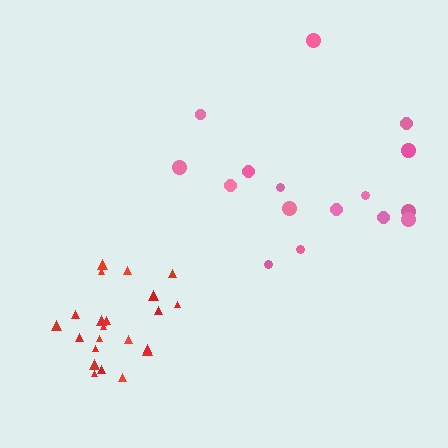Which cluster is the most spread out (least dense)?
Pink.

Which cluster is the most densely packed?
Red.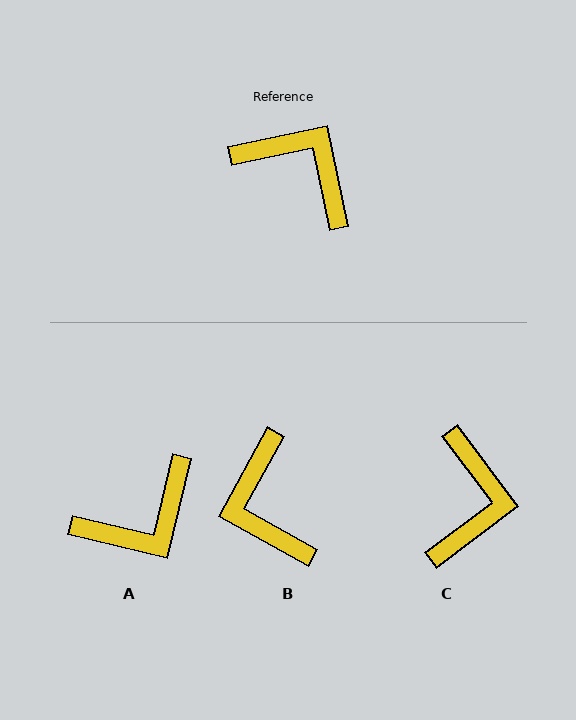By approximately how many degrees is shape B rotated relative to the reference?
Approximately 139 degrees counter-clockwise.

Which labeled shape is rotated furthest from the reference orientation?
B, about 139 degrees away.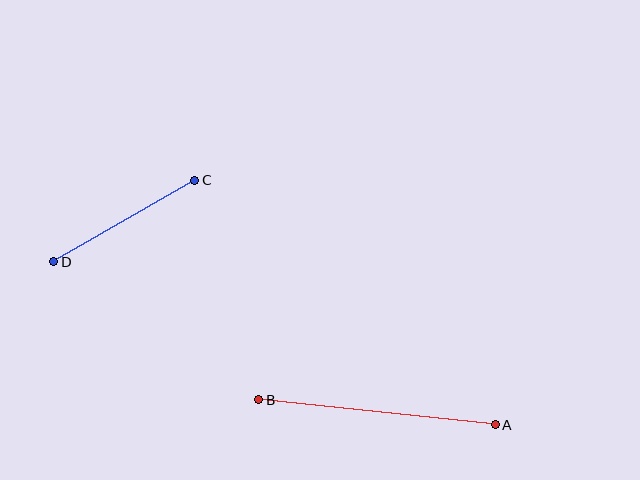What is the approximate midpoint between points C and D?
The midpoint is at approximately (124, 221) pixels.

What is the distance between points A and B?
The distance is approximately 238 pixels.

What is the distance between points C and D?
The distance is approximately 163 pixels.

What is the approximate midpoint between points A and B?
The midpoint is at approximately (377, 412) pixels.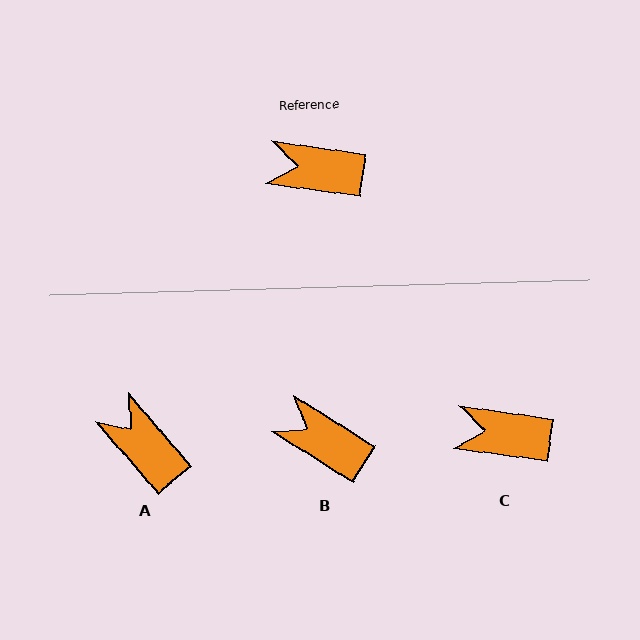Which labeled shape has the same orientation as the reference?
C.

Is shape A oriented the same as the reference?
No, it is off by about 42 degrees.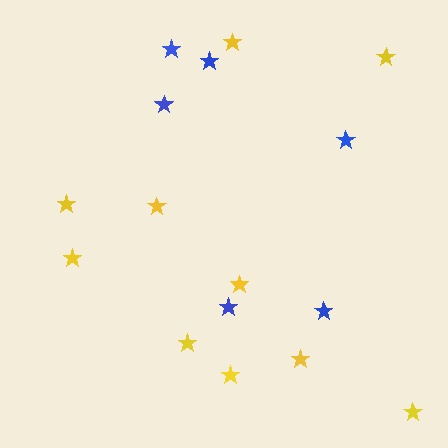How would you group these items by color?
There are 2 groups: one group of blue stars (6) and one group of yellow stars (10).